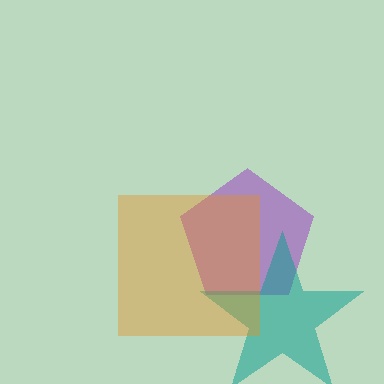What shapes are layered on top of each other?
The layered shapes are: a purple pentagon, a teal star, an orange square.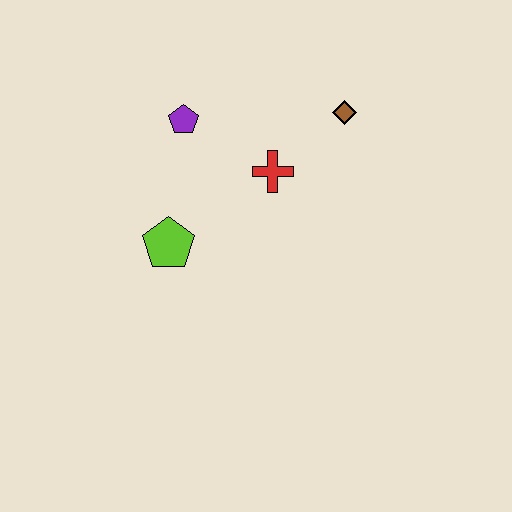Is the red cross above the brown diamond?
No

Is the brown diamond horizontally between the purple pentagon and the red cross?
No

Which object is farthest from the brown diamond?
The lime pentagon is farthest from the brown diamond.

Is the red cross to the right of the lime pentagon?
Yes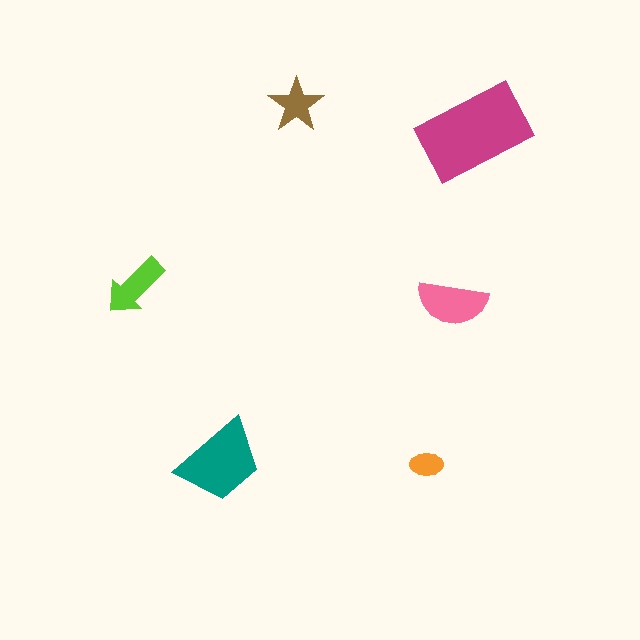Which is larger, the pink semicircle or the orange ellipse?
The pink semicircle.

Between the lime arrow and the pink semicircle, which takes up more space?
The pink semicircle.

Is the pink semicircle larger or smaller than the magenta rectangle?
Smaller.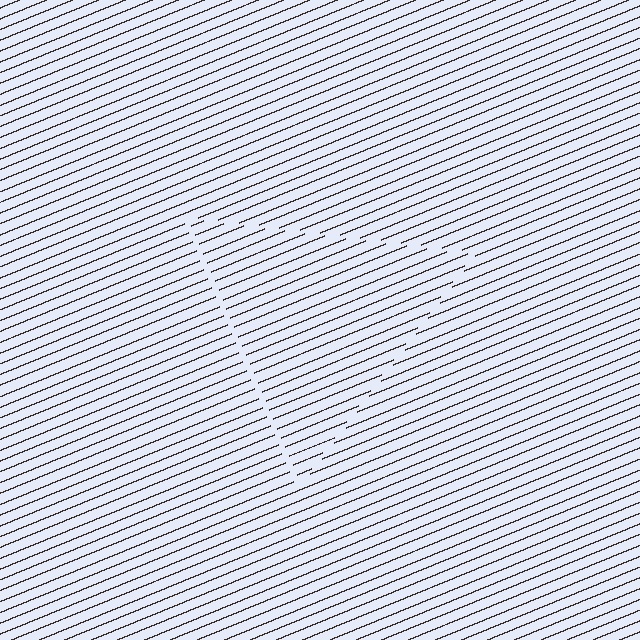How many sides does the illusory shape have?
3 sides — the line-ends trace a triangle.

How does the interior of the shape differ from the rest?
The interior of the shape contains the same grating, shifted by half a period — the contour is defined by the phase discontinuity where line-ends from the inner and outer gratings abut.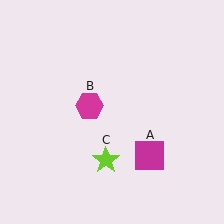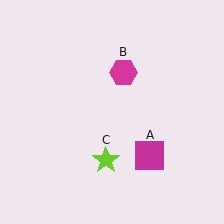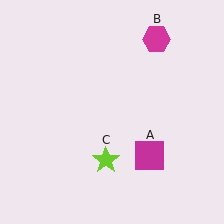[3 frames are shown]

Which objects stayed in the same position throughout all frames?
Magenta square (object A) and lime star (object C) remained stationary.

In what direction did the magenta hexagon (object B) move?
The magenta hexagon (object B) moved up and to the right.